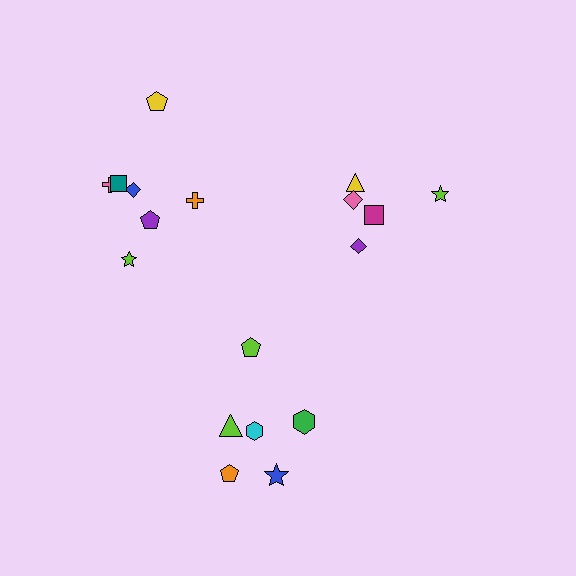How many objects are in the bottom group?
There are 6 objects.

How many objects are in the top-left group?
There are 7 objects.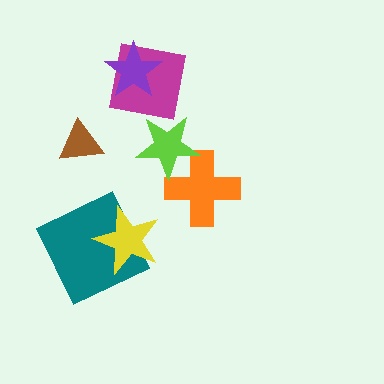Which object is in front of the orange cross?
The lime star is in front of the orange cross.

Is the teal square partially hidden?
Yes, it is partially covered by another shape.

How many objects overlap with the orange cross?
1 object overlaps with the orange cross.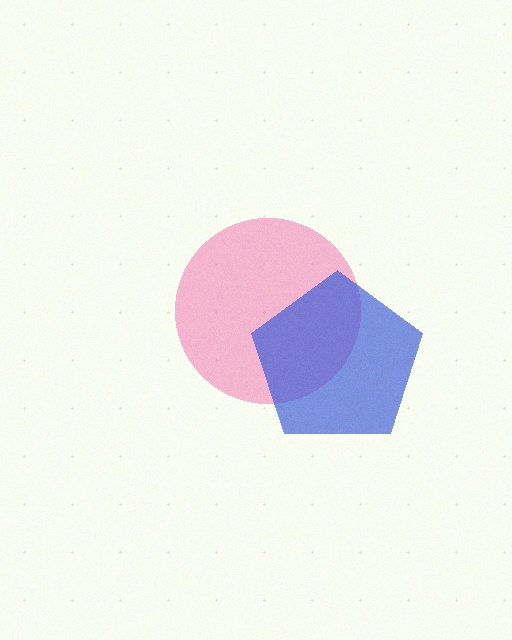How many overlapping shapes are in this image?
There are 2 overlapping shapes in the image.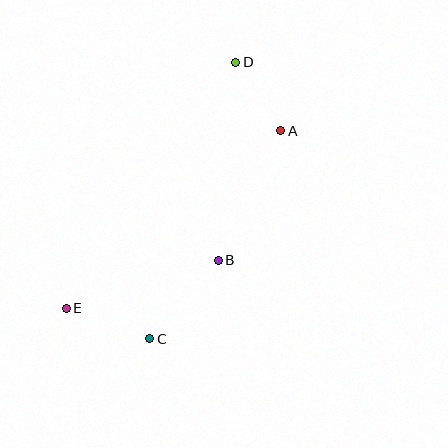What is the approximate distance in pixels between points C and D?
The distance between C and D is approximately 289 pixels.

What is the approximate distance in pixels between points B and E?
The distance between B and E is approximately 159 pixels.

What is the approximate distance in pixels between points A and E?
The distance between A and E is approximately 279 pixels.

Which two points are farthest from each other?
Points D and E are farthest from each other.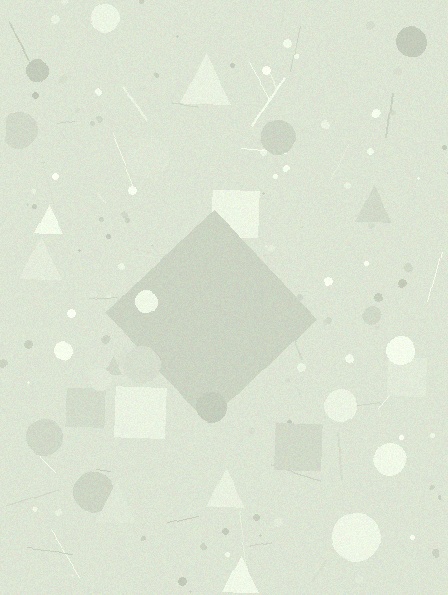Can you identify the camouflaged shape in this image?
The camouflaged shape is a diamond.